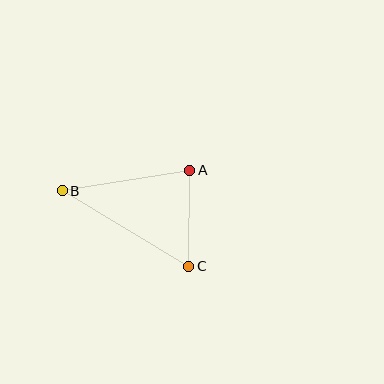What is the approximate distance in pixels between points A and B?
The distance between A and B is approximately 129 pixels.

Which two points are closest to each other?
Points A and C are closest to each other.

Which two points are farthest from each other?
Points B and C are farthest from each other.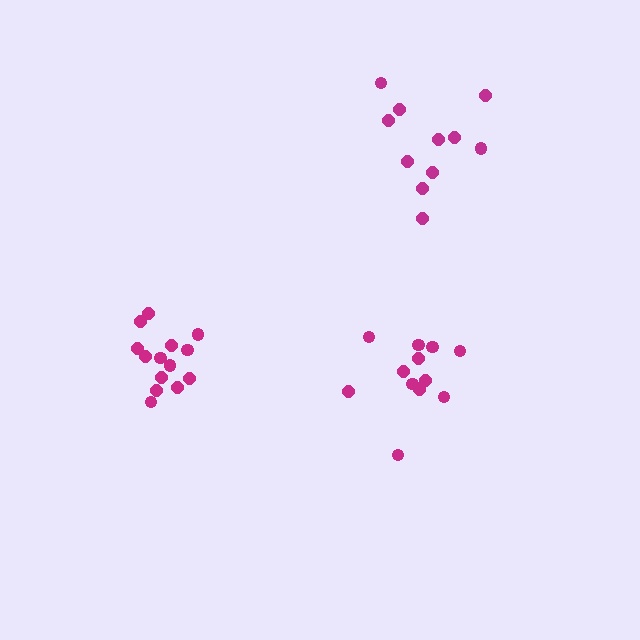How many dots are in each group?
Group 1: 14 dots, Group 2: 12 dots, Group 3: 11 dots (37 total).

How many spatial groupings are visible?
There are 3 spatial groupings.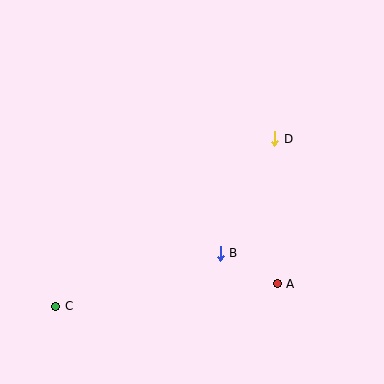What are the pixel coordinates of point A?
Point A is at (277, 284).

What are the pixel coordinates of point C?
Point C is at (56, 306).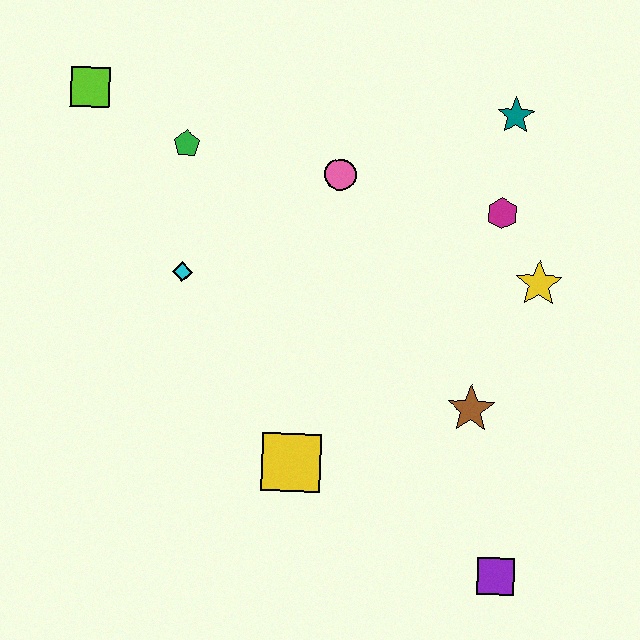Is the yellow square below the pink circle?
Yes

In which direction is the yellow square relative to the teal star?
The yellow square is below the teal star.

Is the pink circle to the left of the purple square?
Yes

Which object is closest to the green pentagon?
The lime square is closest to the green pentagon.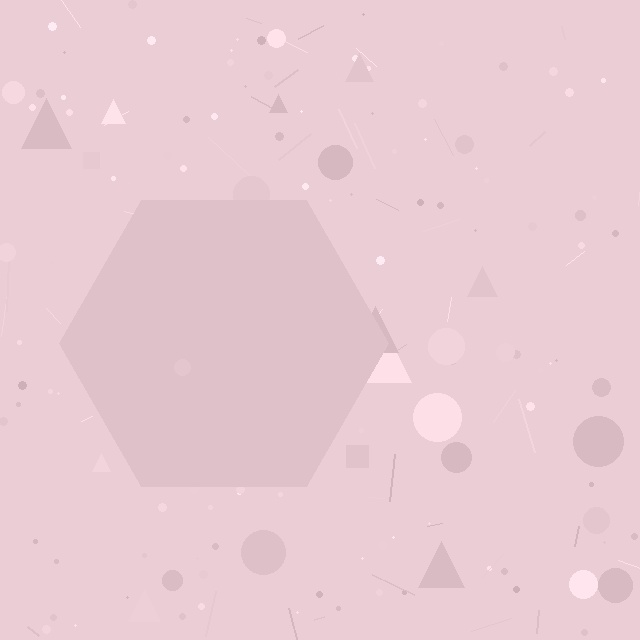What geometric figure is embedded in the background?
A hexagon is embedded in the background.